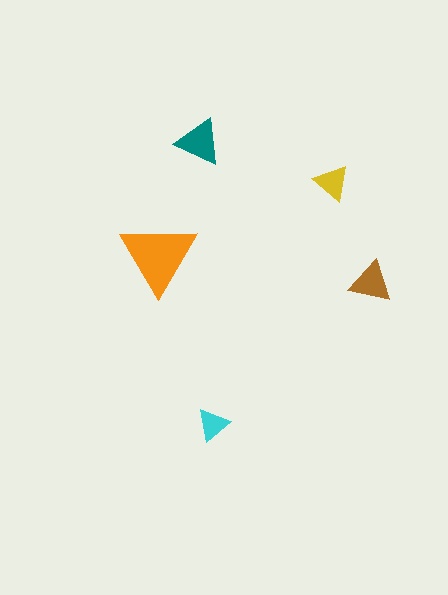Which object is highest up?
The teal triangle is topmost.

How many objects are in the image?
There are 5 objects in the image.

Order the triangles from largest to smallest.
the orange one, the teal one, the brown one, the yellow one, the cyan one.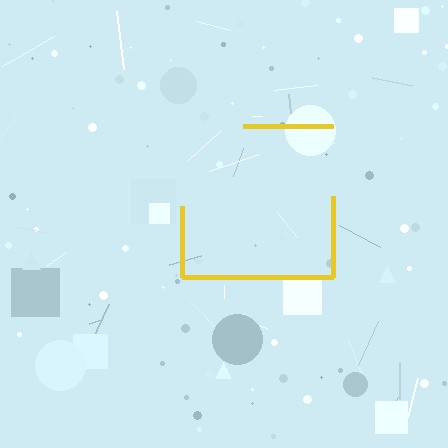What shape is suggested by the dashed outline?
The dashed outline suggests a square.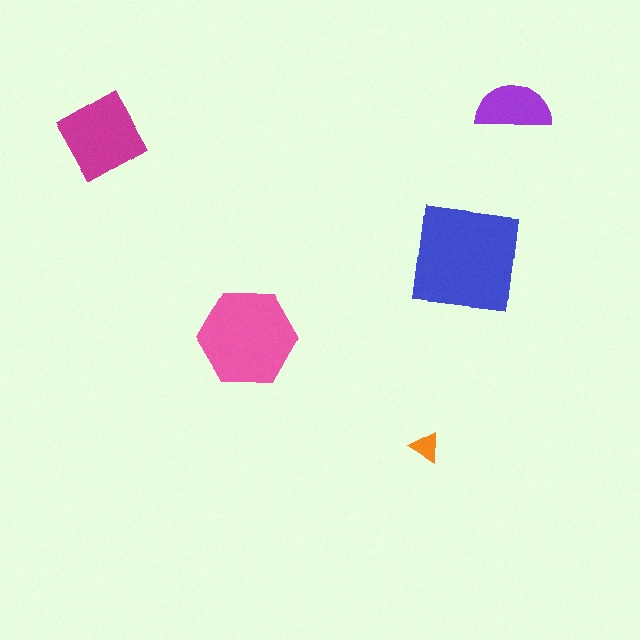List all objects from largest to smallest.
The blue square, the pink hexagon, the magenta diamond, the purple semicircle, the orange triangle.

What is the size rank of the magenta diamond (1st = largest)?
3rd.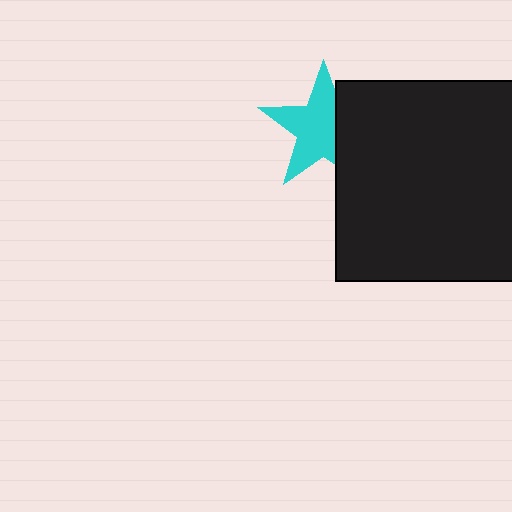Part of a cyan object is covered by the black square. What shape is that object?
It is a star.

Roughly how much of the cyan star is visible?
Most of it is visible (roughly 67%).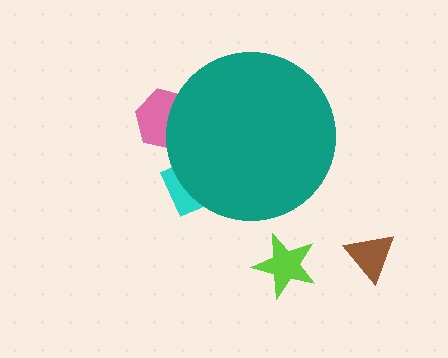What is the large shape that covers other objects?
A teal circle.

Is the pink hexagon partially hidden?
Yes, the pink hexagon is partially hidden behind the teal circle.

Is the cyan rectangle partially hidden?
Yes, the cyan rectangle is partially hidden behind the teal circle.